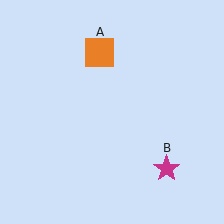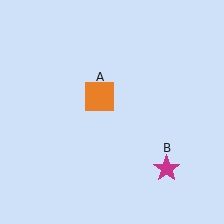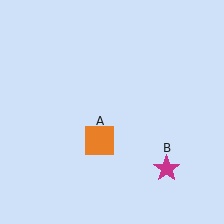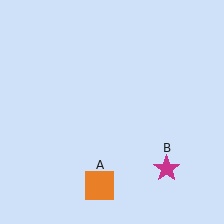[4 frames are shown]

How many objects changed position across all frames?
1 object changed position: orange square (object A).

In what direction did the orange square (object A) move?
The orange square (object A) moved down.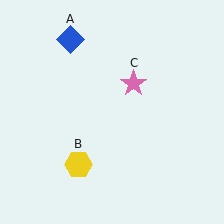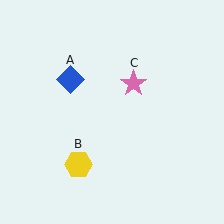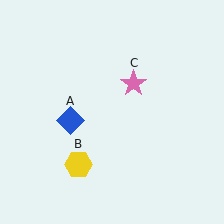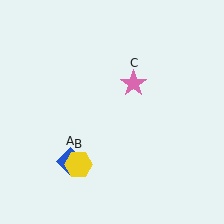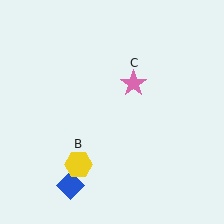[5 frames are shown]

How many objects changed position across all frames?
1 object changed position: blue diamond (object A).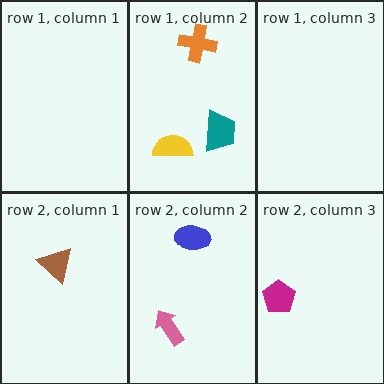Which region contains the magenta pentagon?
The row 2, column 3 region.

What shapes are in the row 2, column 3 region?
The magenta pentagon.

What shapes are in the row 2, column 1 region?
The brown triangle.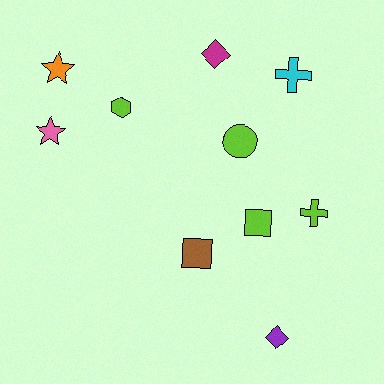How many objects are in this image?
There are 10 objects.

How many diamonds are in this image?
There are 2 diamonds.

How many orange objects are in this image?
There is 1 orange object.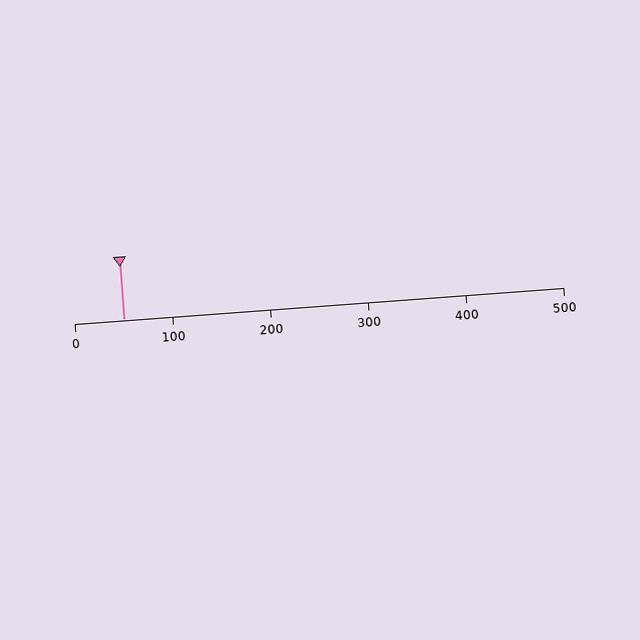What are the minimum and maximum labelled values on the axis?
The axis runs from 0 to 500.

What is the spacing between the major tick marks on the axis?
The major ticks are spaced 100 apart.